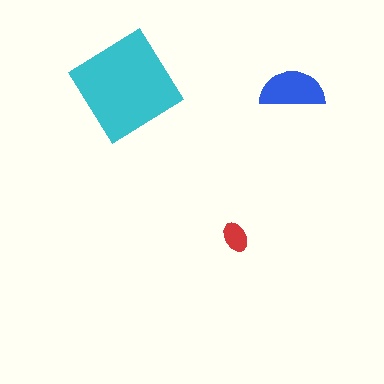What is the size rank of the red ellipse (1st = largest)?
3rd.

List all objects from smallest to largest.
The red ellipse, the blue semicircle, the cyan diamond.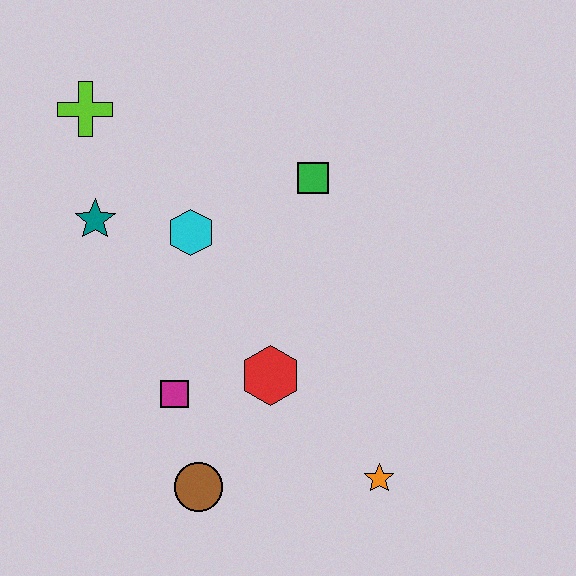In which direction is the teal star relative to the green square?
The teal star is to the left of the green square.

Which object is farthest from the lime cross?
The orange star is farthest from the lime cross.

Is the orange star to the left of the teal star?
No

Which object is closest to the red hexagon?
The magenta square is closest to the red hexagon.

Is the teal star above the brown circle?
Yes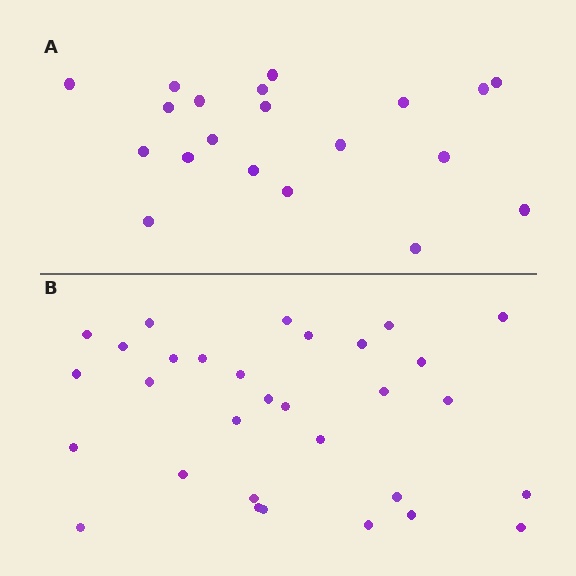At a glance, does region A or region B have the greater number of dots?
Region B (the bottom region) has more dots.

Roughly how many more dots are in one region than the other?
Region B has roughly 12 or so more dots than region A.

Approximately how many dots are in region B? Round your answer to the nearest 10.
About 30 dots. (The exact count is 31, which rounds to 30.)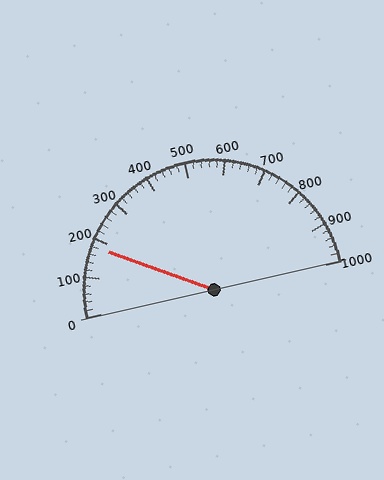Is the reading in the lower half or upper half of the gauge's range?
The reading is in the lower half of the range (0 to 1000).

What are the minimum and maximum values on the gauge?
The gauge ranges from 0 to 1000.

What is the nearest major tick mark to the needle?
The nearest major tick mark is 200.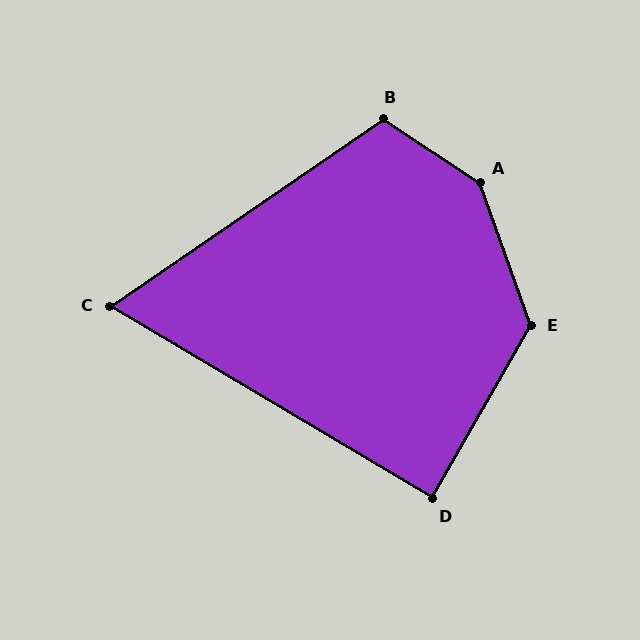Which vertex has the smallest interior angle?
C, at approximately 65 degrees.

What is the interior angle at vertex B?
Approximately 112 degrees (obtuse).